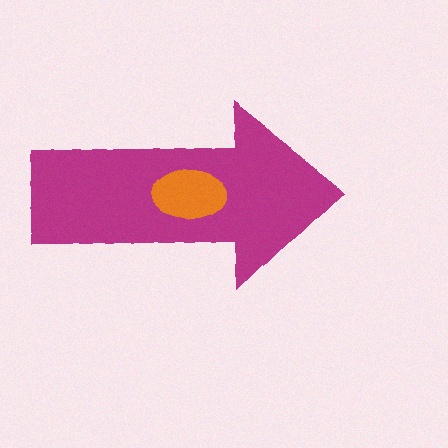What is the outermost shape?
The magenta arrow.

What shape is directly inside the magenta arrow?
The orange ellipse.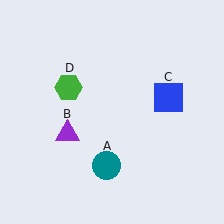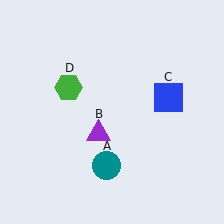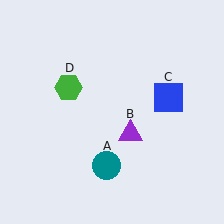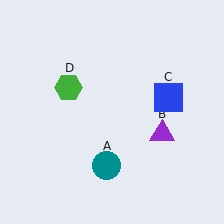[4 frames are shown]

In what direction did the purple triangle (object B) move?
The purple triangle (object B) moved right.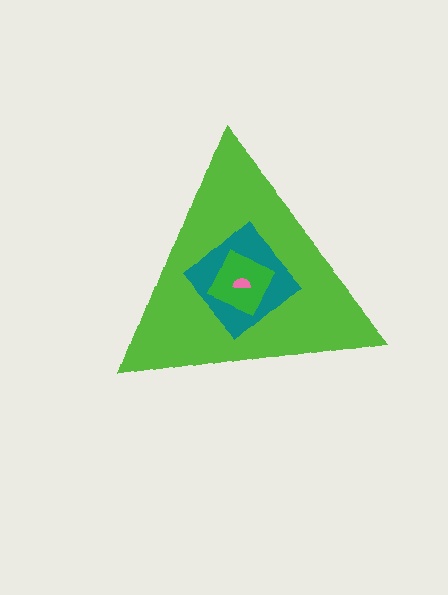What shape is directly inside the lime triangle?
The teal diamond.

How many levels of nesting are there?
4.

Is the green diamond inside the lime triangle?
Yes.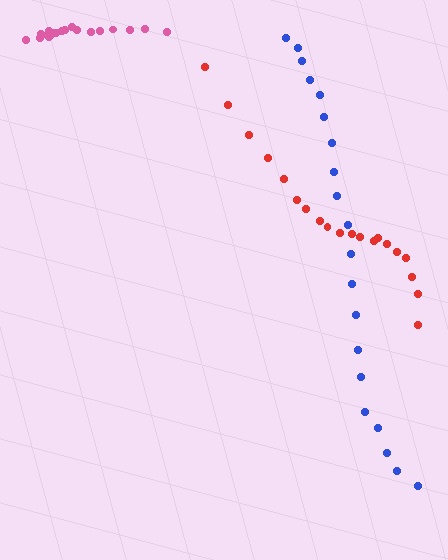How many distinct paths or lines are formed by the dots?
There are 3 distinct paths.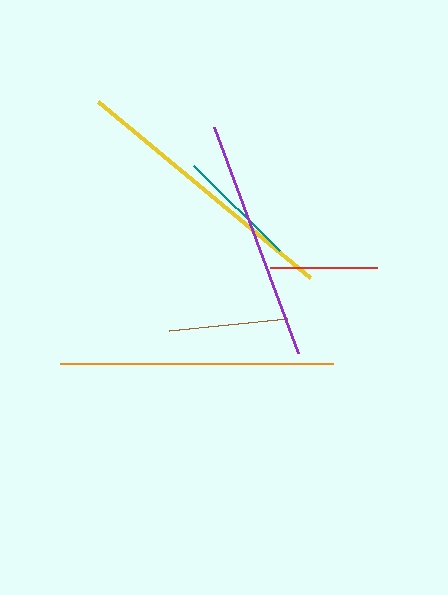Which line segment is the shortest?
The red line is the shortest at approximately 107 pixels.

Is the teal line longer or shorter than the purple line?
The purple line is longer than the teal line.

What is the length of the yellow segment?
The yellow segment is approximately 276 pixels long.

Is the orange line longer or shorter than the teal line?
The orange line is longer than the teal line.